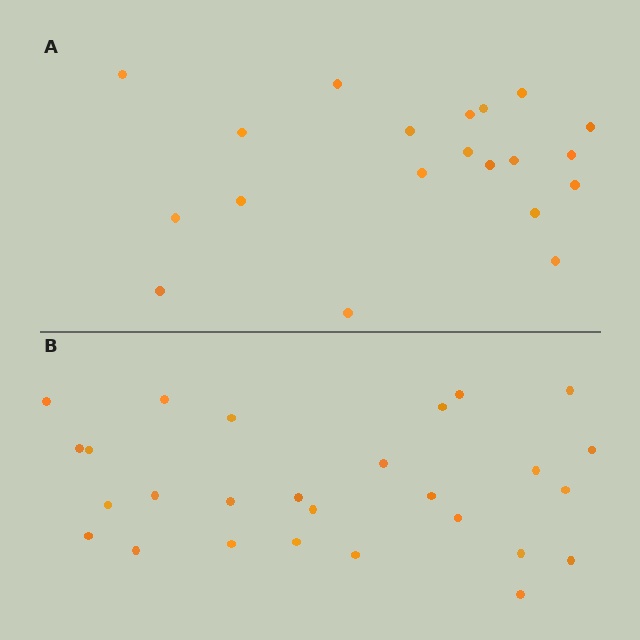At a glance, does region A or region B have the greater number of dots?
Region B (the bottom region) has more dots.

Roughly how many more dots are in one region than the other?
Region B has roughly 8 or so more dots than region A.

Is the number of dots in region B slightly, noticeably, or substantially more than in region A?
Region B has noticeably more, but not dramatically so. The ratio is roughly 1.4 to 1.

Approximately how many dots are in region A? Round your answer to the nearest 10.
About 20 dots.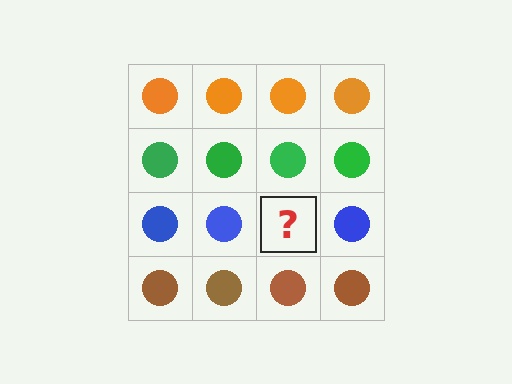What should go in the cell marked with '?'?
The missing cell should contain a blue circle.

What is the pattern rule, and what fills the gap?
The rule is that each row has a consistent color. The gap should be filled with a blue circle.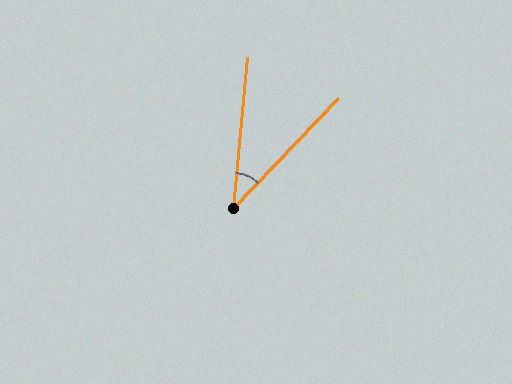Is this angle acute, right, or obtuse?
It is acute.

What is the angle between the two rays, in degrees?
Approximately 38 degrees.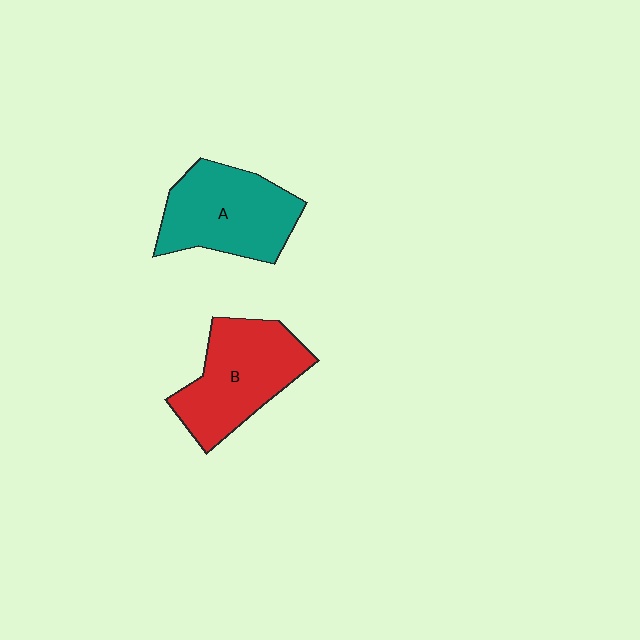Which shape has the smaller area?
Shape A (teal).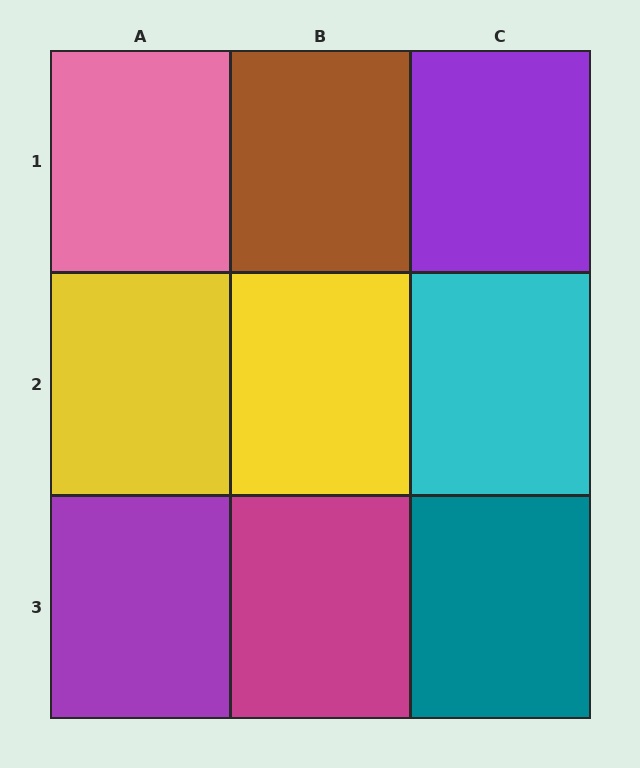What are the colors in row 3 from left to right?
Purple, magenta, teal.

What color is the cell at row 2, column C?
Cyan.